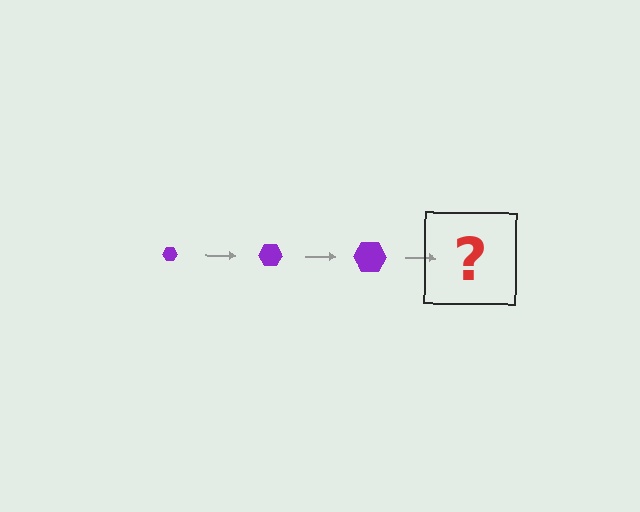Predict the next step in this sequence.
The next step is a purple hexagon, larger than the previous one.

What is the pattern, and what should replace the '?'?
The pattern is that the hexagon gets progressively larger each step. The '?' should be a purple hexagon, larger than the previous one.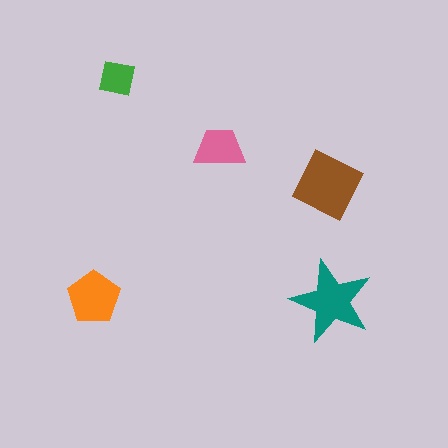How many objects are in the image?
There are 5 objects in the image.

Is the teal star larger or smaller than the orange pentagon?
Larger.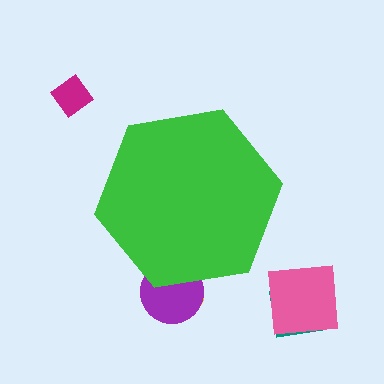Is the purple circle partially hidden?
Yes, the purple circle is partially hidden behind the green hexagon.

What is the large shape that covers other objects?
A green hexagon.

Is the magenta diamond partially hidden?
No, the magenta diamond is fully visible.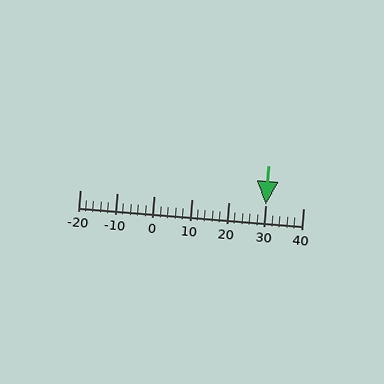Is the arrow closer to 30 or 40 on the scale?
The arrow is closer to 30.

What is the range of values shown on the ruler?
The ruler shows values from -20 to 40.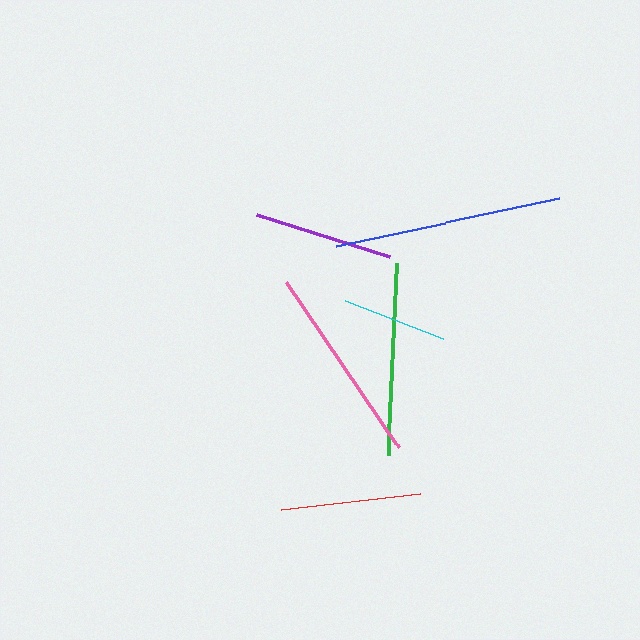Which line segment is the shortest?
The cyan line is the shortest at approximately 105 pixels.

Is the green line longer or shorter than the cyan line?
The green line is longer than the cyan line.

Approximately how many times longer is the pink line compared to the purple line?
The pink line is approximately 1.4 times the length of the purple line.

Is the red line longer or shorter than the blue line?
The blue line is longer than the red line.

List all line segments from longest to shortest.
From longest to shortest: blue, pink, green, red, purple, cyan.